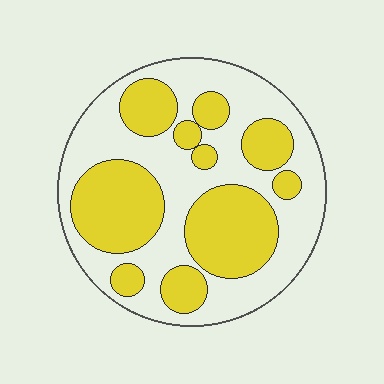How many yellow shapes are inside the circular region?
10.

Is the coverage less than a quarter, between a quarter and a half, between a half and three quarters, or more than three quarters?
Between a quarter and a half.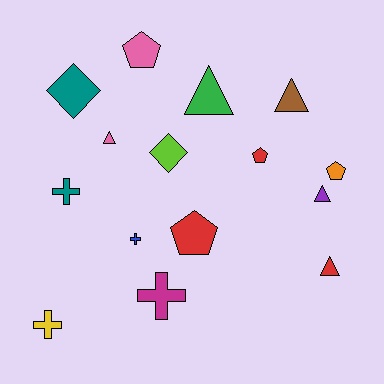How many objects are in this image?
There are 15 objects.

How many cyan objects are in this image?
There are no cyan objects.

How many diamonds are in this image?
There are 2 diamonds.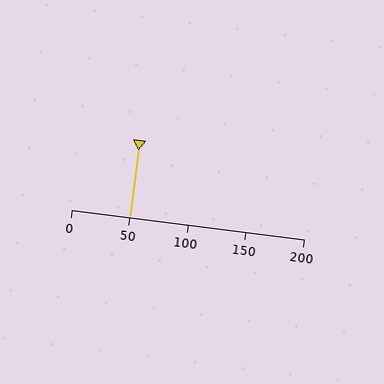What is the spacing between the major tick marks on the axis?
The major ticks are spaced 50 apart.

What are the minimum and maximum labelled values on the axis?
The axis runs from 0 to 200.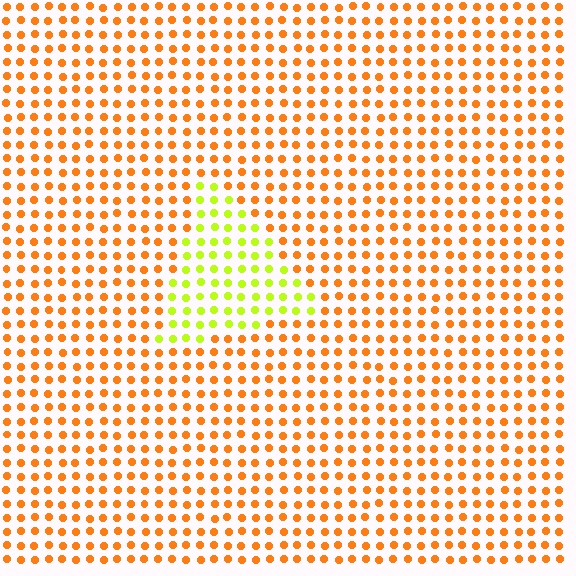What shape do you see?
I see a triangle.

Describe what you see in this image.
The image is filled with small orange elements in a uniform arrangement. A triangle-shaped region is visible where the elements are tinted to a slightly different hue, forming a subtle color boundary.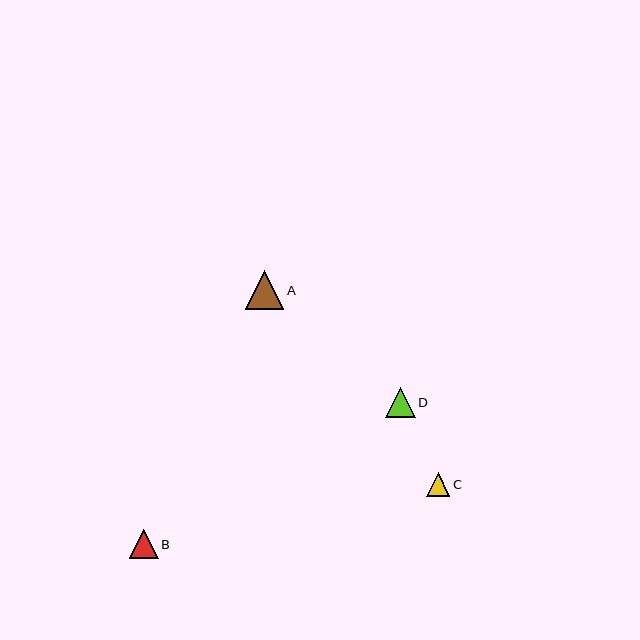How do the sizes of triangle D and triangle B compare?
Triangle D and triangle B are approximately the same size.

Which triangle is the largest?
Triangle A is the largest with a size of approximately 39 pixels.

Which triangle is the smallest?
Triangle C is the smallest with a size of approximately 23 pixels.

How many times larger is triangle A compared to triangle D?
Triangle A is approximately 1.3 times the size of triangle D.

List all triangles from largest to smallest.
From largest to smallest: A, D, B, C.